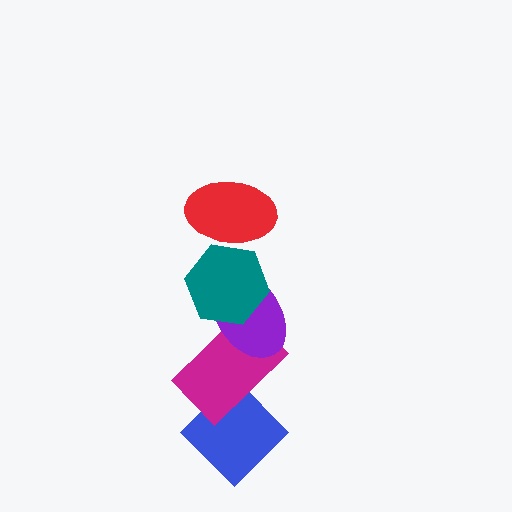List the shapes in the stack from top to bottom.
From top to bottom: the red ellipse, the teal hexagon, the purple ellipse, the magenta rectangle, the blue diamond.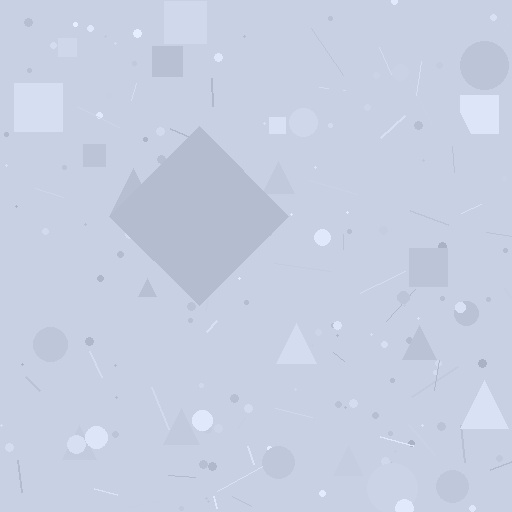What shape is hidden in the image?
A diamond is hidden in the image.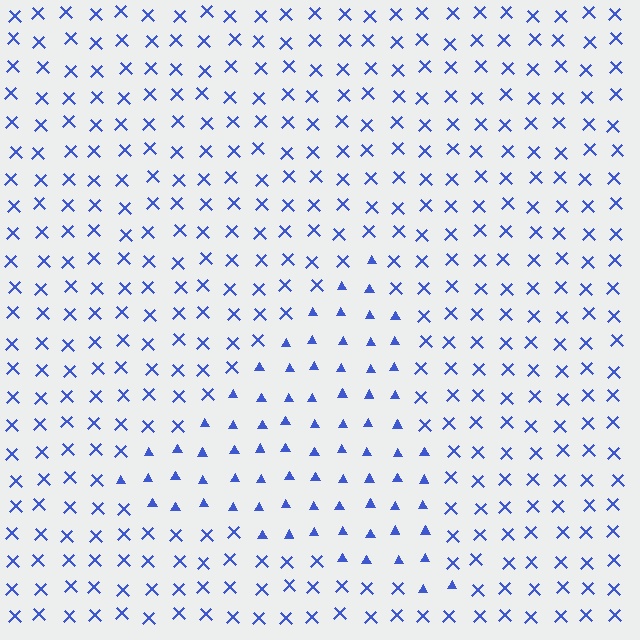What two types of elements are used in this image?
The image uses triangles inside the triangle region and X marks outside it.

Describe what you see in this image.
The image is filled with small blue elements arranged in a uniform grid. A triangle-shaped region contains triangles, while the surrounding area contains X marks. The boundary is defined purely by the change in element shape.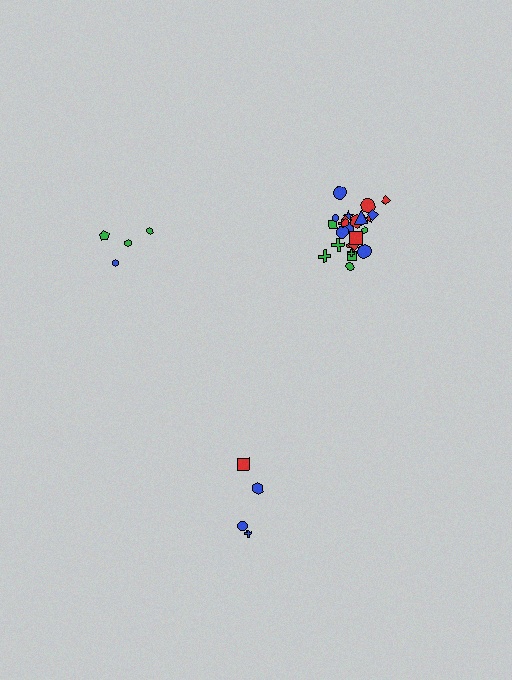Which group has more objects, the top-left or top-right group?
The top-right group.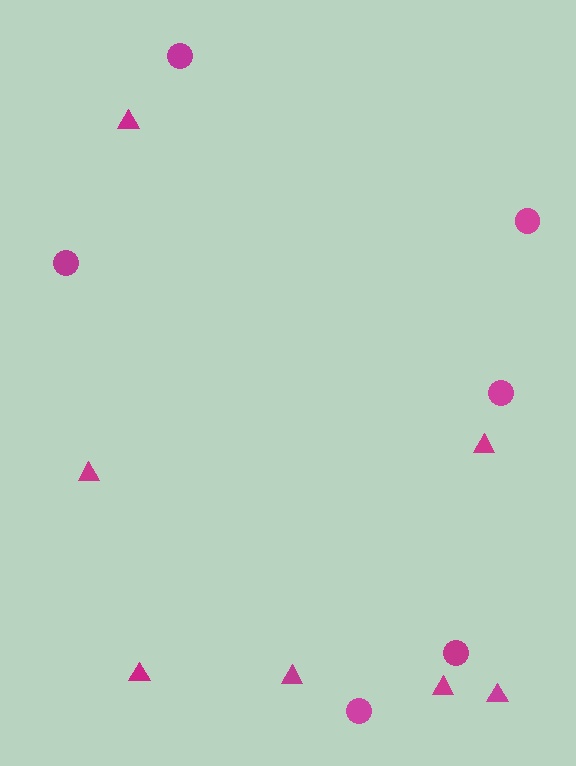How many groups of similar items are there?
There are 2 groups: one group of triangles (7) and one group of circles (6).